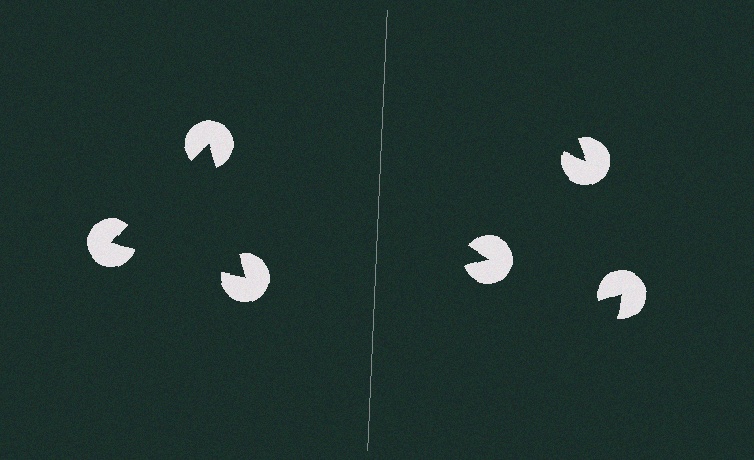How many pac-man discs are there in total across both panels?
6 — 3 on each side.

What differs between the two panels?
The pac-man discs are positioned identically on both sides; only the wedge orientations differ. On the left they align to a triangle; on the right they are misaligned.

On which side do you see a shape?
An illusory triangle appears on the left side. On the right side the wedge cuts are rotated, so no coherent shape forms.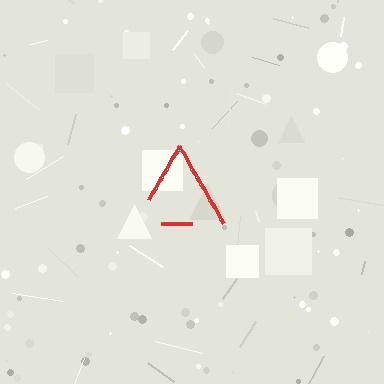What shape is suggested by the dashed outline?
The dashed outline suggests a triangle.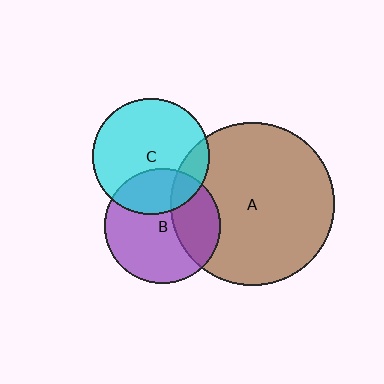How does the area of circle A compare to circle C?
Approximately 2.0 times.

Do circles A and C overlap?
Yes.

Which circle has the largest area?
Circle A (brown).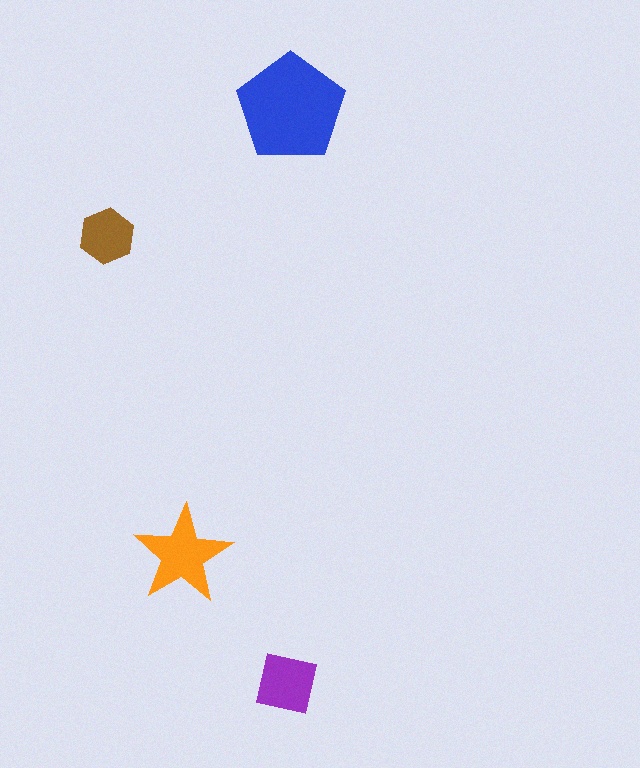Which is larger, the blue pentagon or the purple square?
The blue pentagon.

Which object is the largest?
The blue pentagon.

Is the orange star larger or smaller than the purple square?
Larger.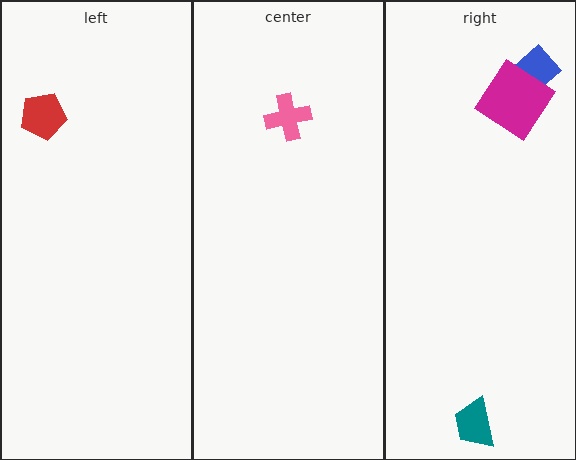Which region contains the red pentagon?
The left region.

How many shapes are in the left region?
1.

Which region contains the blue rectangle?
The right region.